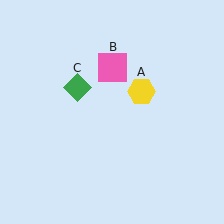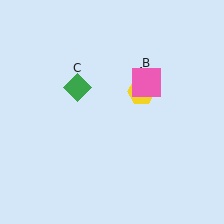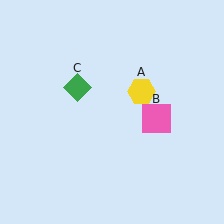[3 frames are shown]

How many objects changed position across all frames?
1 object changed position: pink square (object B).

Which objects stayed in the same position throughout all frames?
Yellow hexagon (object A) and green diamond (object C) remained stationary.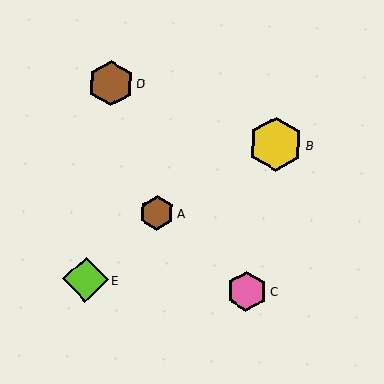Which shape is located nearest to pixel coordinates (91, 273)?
The lime diamond (labeled E) at (86, 280) is nearest to that location.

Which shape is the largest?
The yellow hexagon (labeled B) is the largest.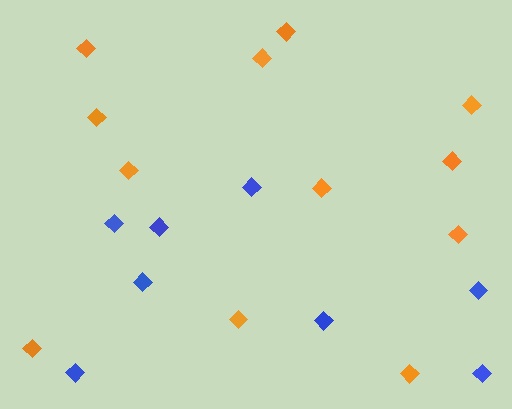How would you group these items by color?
There are 2 groups: one group of blue diamonds (8) and one group of orange diamonds (12).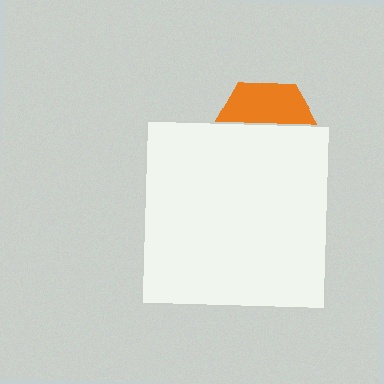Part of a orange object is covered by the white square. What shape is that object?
It is a hexagon.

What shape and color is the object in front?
The object in front is a white square.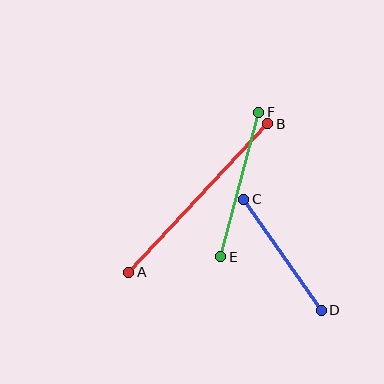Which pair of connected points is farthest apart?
Points A and B are farthest apart.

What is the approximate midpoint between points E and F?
The midpoint is at approximately (240, 184) pixels.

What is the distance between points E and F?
The distance is approximately 149 pixels.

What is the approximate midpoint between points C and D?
The midpoint is at approximately (282, 255) pixels.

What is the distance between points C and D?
The distance is approximately 135 pixels.